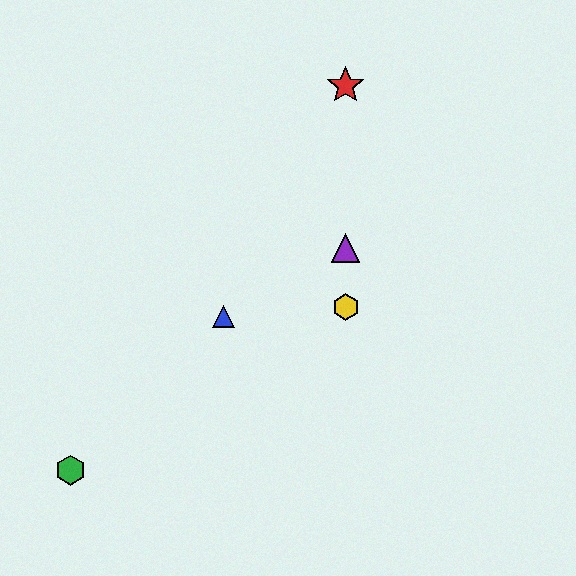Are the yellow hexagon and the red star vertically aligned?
Yes, both are at x≈346.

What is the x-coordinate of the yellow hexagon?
The yellow hexagon is at x≈346.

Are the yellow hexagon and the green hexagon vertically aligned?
No, the yellow hexagon is at x≈346 and the green hexagon is at x≈70.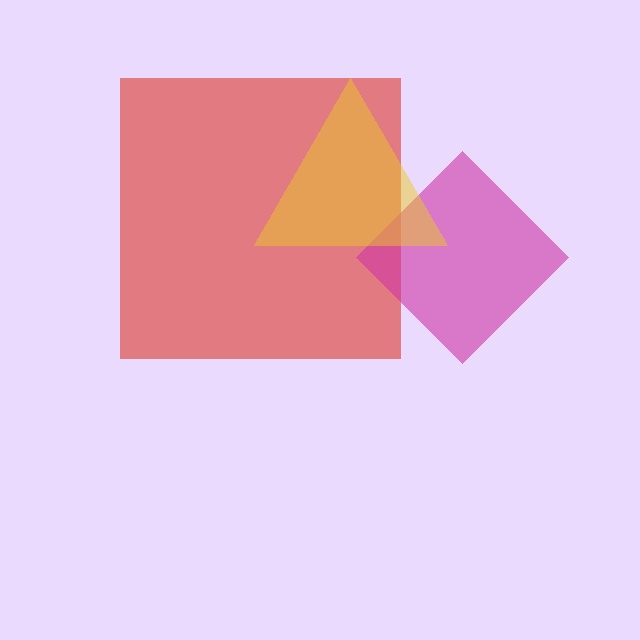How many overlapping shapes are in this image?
There are 3 overlapping shapes in the image.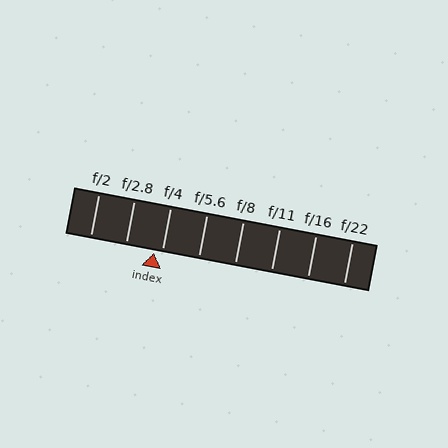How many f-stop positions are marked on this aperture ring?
There are 8 f-stop positions marked.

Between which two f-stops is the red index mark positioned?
The index mark is between f/2.8 and f/4.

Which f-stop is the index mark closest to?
The index mark is closest to f/4.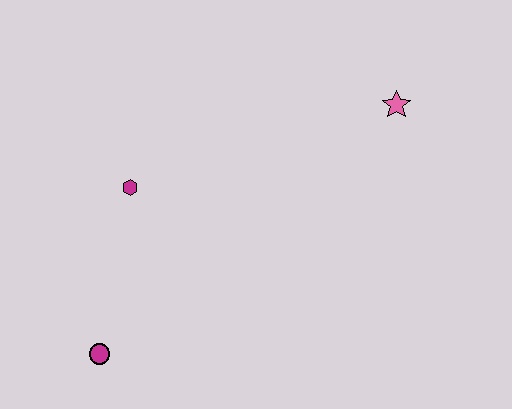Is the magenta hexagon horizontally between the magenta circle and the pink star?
Yes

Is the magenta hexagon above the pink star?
No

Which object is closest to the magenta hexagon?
The magenta circle is closest to the magenta hexagon.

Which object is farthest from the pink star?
The magenta circle is farthest from the pink star.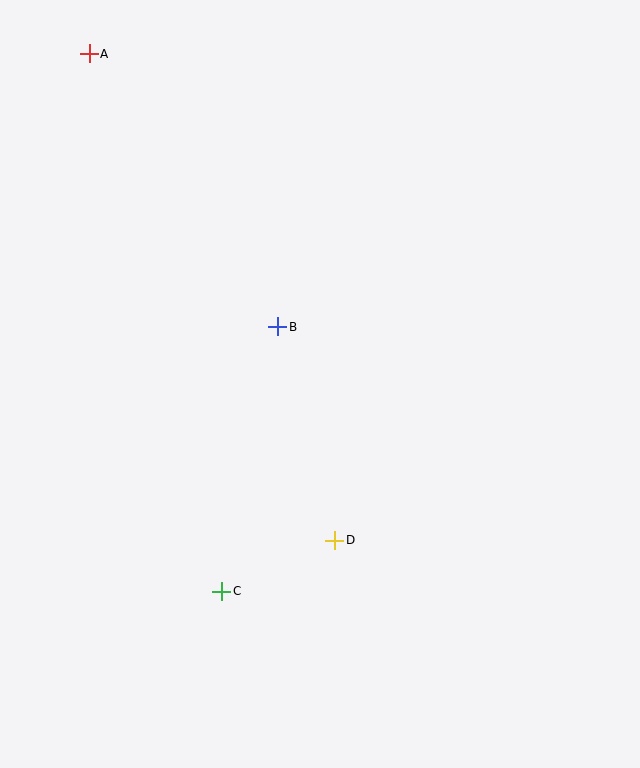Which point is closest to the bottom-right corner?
Point D is closest to the bottom-right corner.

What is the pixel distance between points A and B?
The distance between A and B is 332 pixels.